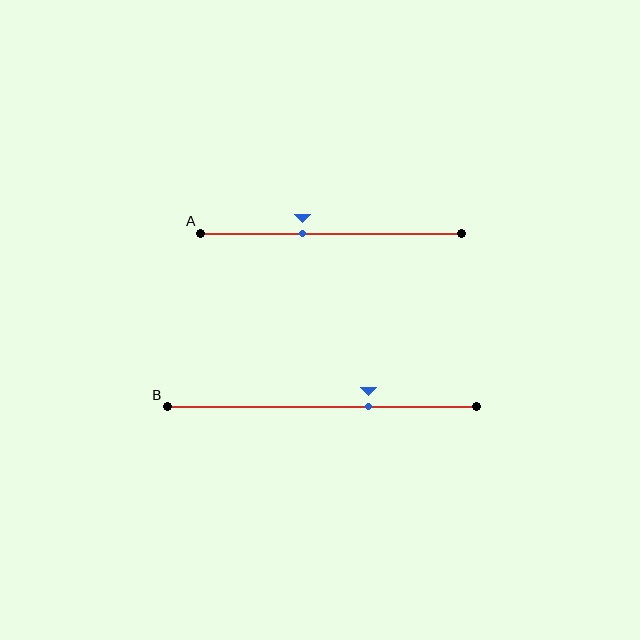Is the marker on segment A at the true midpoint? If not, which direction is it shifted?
No, the marker on segment A is shifted to the left by about 11% of the segment length.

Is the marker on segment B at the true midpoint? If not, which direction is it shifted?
No, the marker on segment B is shifted to the right by about 15% of the segment length.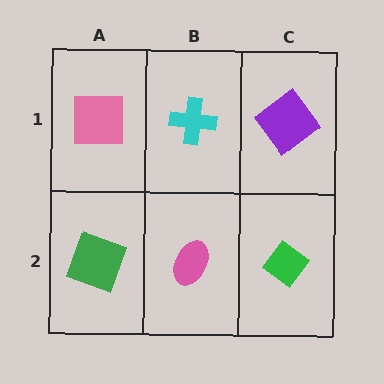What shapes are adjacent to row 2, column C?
A purple diamond (row 1, column C), a pink ellipse (row 2, column B).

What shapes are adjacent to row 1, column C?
A green diamond (row 2, column C), a cyan cross (row 1, column B).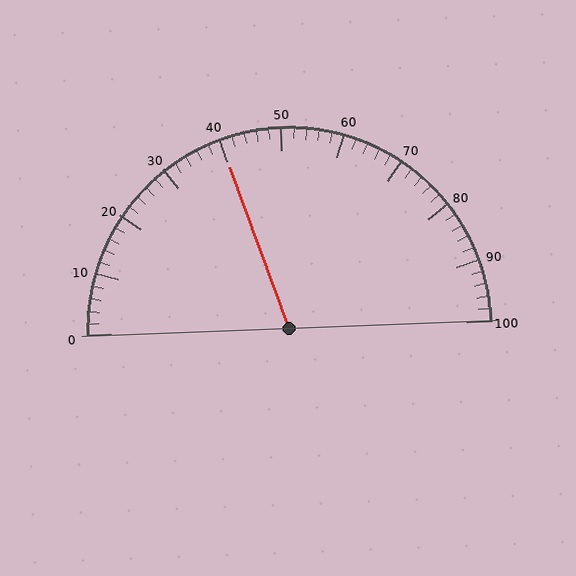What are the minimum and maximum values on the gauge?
The gauge ranges from 0 to 100.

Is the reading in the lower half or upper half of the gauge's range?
The reading is in the lower half of the range (0 to 100).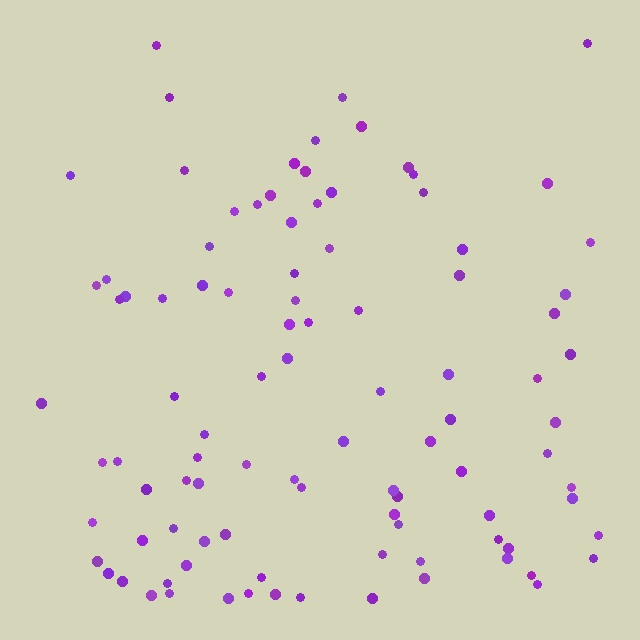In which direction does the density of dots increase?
From top to bottom, with the bottom side densest.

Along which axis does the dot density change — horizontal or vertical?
Vertical.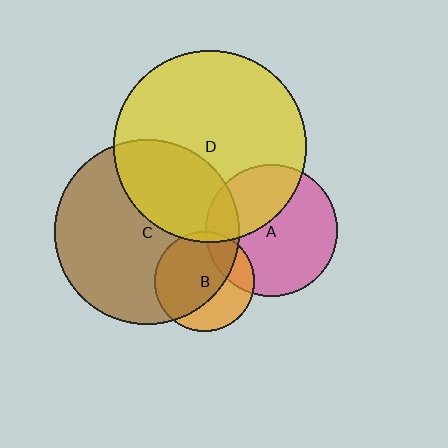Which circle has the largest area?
Circle D (yellow).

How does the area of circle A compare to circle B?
Approximately 1.7 times.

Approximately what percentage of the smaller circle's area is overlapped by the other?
Approximately 35%.